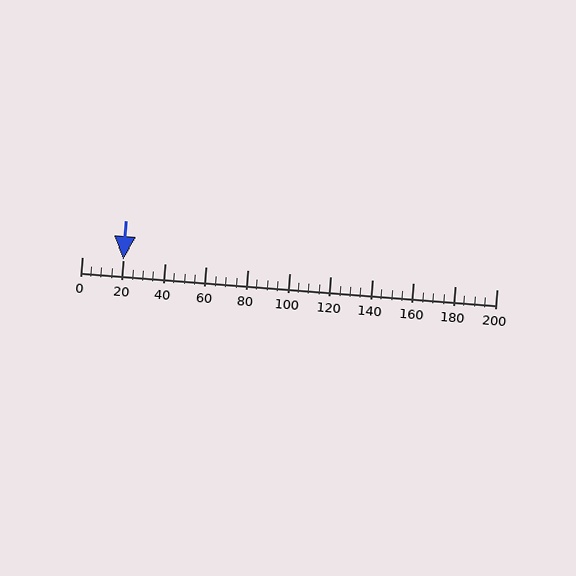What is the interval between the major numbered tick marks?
The major tick marks are spaced 20 units apart.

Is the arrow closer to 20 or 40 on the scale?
The arrow is closer to 20.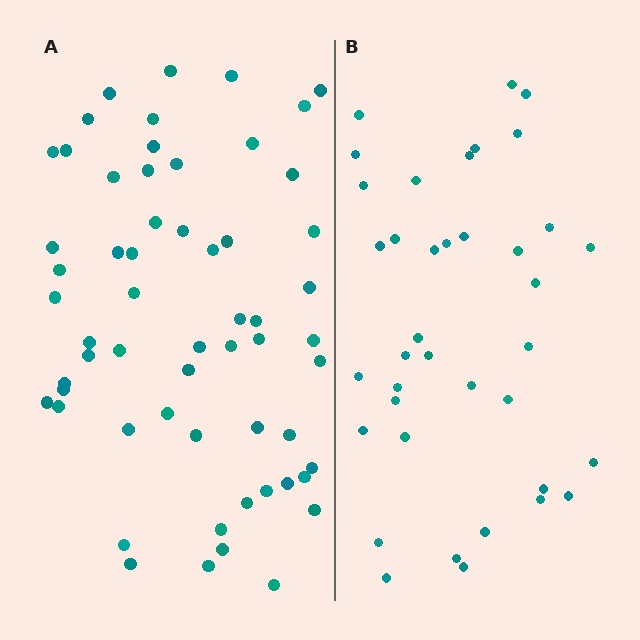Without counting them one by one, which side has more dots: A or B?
Region A (the left region) has more dots.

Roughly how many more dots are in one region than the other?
Region A has approximately 20 more dots than region B.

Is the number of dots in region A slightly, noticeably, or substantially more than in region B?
Region A has substantially more. The ratio is roughly 1.6 to 1.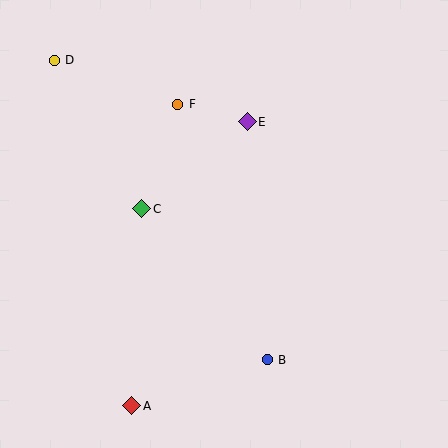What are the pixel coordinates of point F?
Point F is at (178, 104).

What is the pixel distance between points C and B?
The distance between C and B is 196 pixels.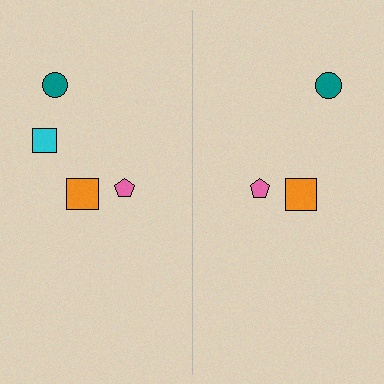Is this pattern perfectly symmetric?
No, the pattern is not perfectly symmetric. A cyan square is missing from the right side.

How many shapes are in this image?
There are 7 shapes in this image.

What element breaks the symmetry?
A cyan square is missing from the right side.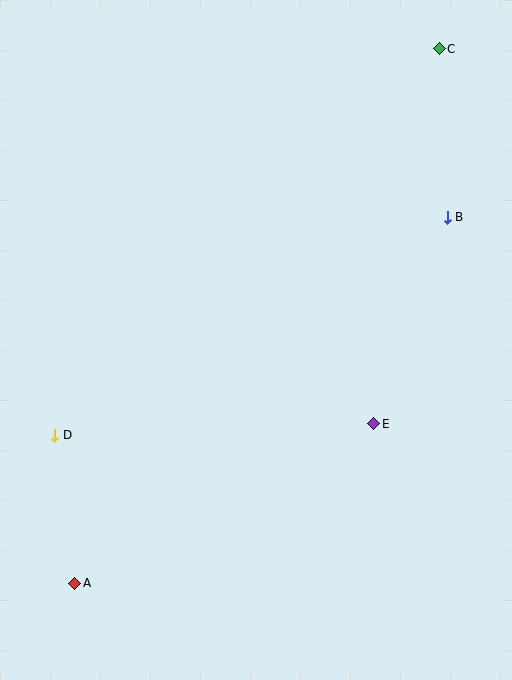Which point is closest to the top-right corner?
Point C is closest to the top-right corner.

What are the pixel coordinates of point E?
Point E is at (374, 424).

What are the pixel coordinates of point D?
Point D is at (55, 435).